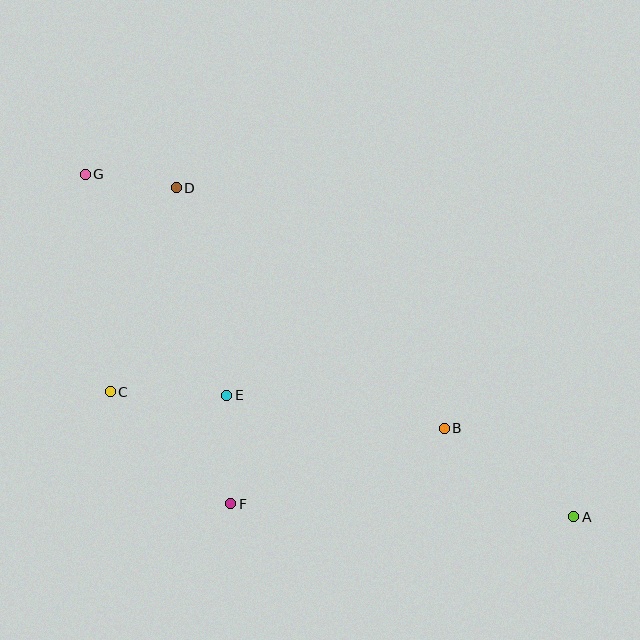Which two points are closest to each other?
Points D and G are closest to each other.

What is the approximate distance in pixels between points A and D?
The distance between A and D is approximately 516 pixels.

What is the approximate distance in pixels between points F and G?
The distance between F and G is approximately 360 pixels.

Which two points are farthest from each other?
Points A and G are farthest from each other.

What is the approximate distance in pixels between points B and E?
The distance between B and E is approximately 220 pixels.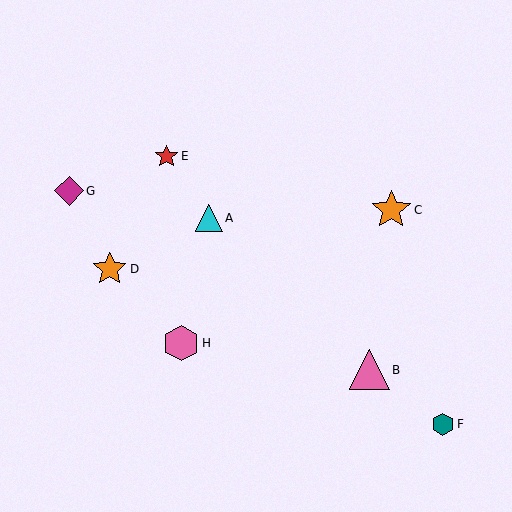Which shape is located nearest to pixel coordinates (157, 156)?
The red star (labeled E) at (167, 156) is nearest to that location.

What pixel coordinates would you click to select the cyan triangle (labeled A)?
Click at (209, 218) to select the cyan triangle A.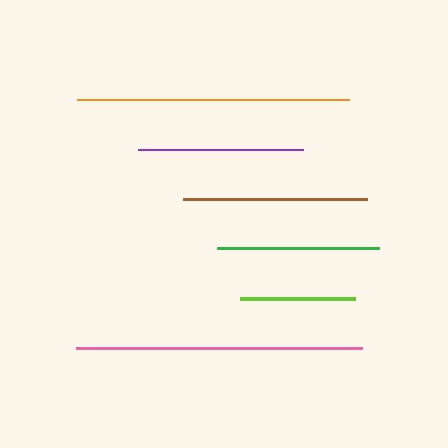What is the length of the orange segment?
The orange segment is approximately 272 pixels long.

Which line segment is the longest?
The pink line is the longest at approximately 286 pixels.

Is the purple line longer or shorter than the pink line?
The pink line is longer than the purple line.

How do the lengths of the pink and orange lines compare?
The pink and orange lines are approximately the same length.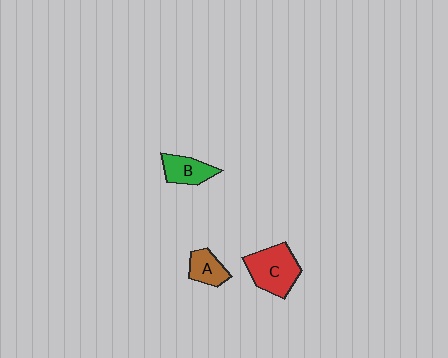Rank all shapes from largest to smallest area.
From largest to smallest: C (red), B (green), A (brown).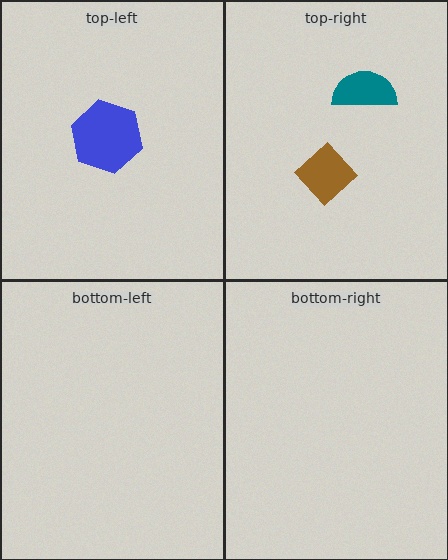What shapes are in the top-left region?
The blue hexagon.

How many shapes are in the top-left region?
1.